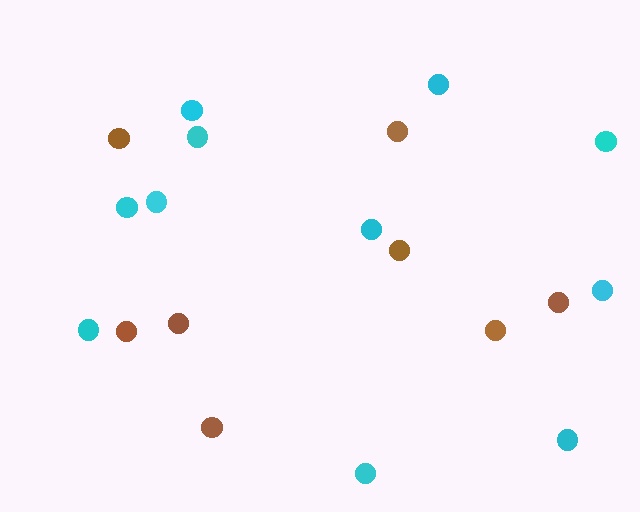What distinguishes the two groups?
There are 2 groups: one group of brown circles (8) and one group of cyan circles (11).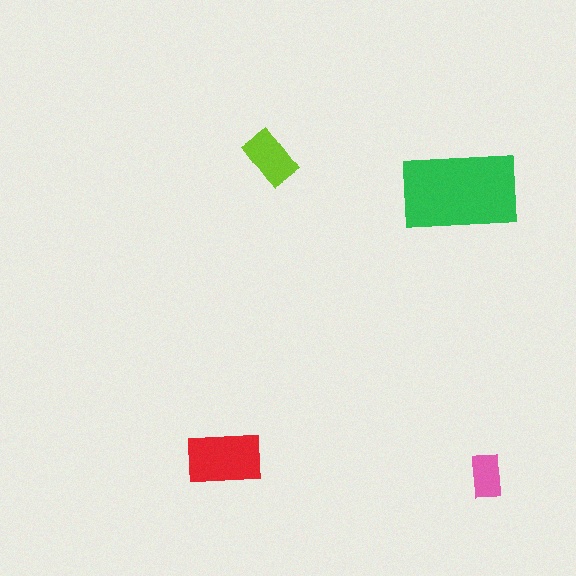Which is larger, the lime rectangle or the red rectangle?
The red one.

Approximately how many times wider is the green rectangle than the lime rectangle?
About 2 times wider.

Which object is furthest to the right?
The pink rectangle is rightmost.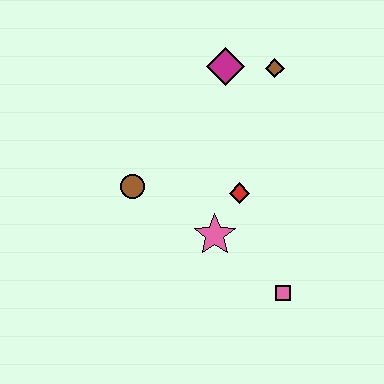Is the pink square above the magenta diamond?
No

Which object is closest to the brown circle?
The pink star is closest to the brown circle.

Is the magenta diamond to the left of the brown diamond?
Yes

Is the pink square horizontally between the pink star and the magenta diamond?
No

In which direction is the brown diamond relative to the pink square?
The brown diamond is above the pink square.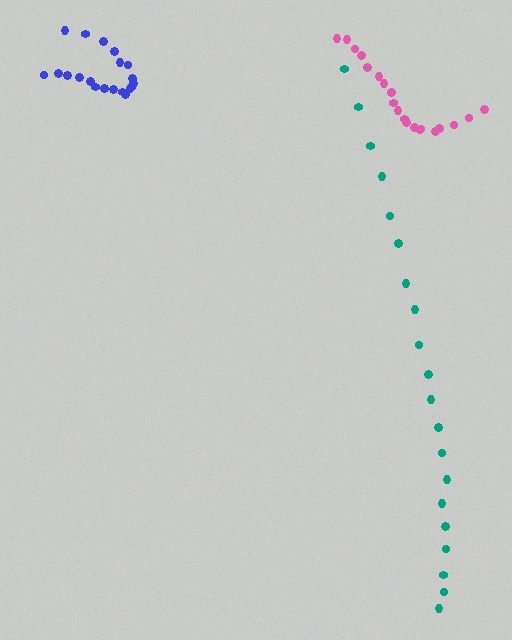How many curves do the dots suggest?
There are 3 distinct paths.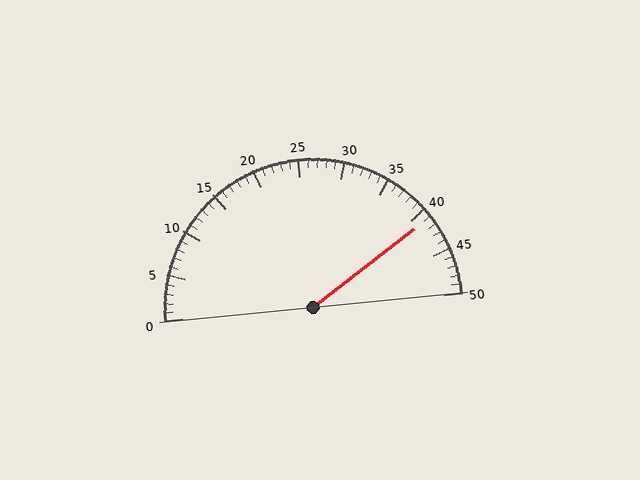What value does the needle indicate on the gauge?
The needle indicates approximately 41.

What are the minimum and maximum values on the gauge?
The gauge ranges from 0 to 50.